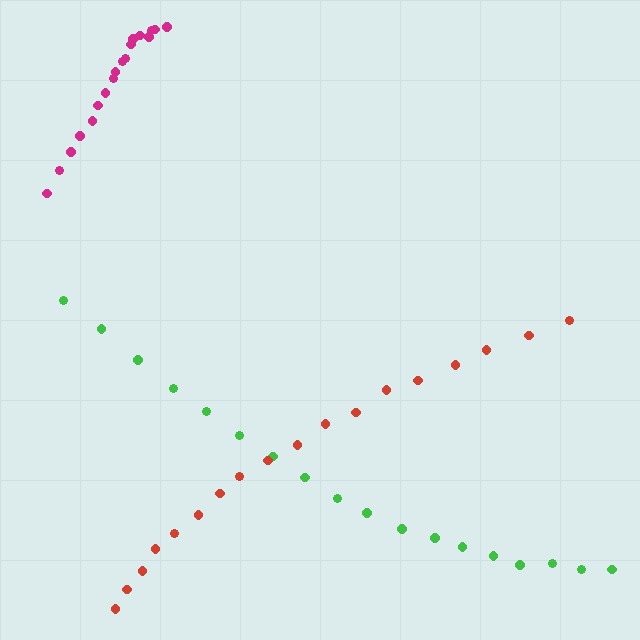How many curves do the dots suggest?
There are 3 distinct paths.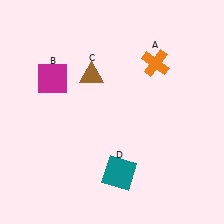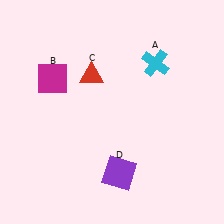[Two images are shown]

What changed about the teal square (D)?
In Image 1, D is teal. In Image 2, it changed to purple.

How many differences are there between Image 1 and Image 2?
There are 3 differences between the two images.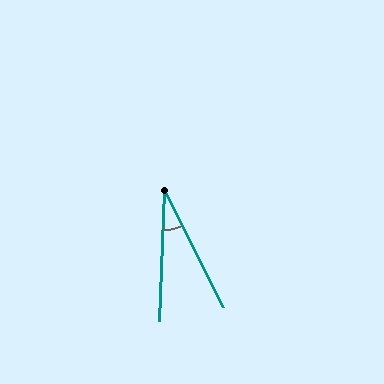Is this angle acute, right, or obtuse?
It is acute.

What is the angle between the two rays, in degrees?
Approximately 29 degrees.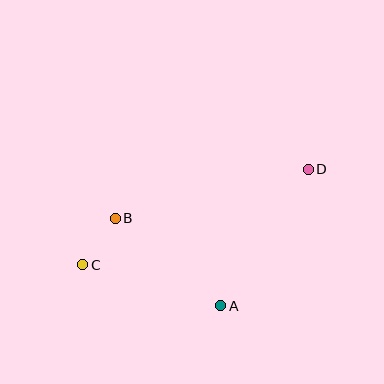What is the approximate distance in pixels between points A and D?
The distance between A and D is approximately 162 pixels.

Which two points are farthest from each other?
Points C and D are farthest from each other.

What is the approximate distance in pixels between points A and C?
The distance between A and C is approximately 144 pixels.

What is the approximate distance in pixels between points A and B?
The distance between A and B is approximately 137 pixels.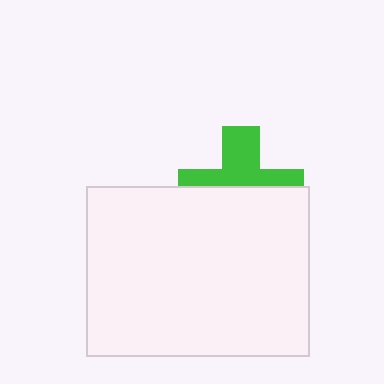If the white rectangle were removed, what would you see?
You would see the complete green cross.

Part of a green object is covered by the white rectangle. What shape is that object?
It is a cross.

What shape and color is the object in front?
The object in front is a white rectangle.